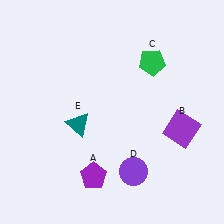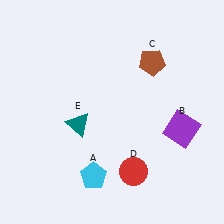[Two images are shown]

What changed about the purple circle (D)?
In Image 1, D is purple. In Image 2, it changed to red.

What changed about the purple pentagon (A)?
In Image 1, A is purple. In Image 2, it changed to cyan.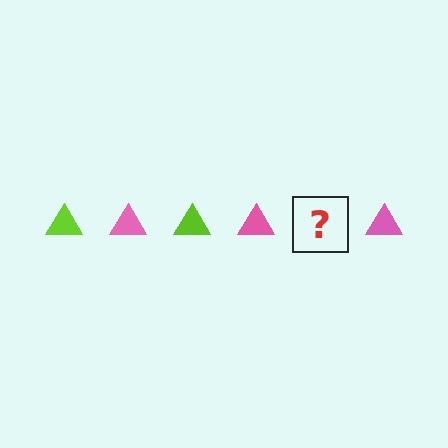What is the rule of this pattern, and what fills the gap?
The rule is that the pattern cycles through lime, pink triangles. The gap should be filled with a lime triangle.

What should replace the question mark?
The question mark should be replaced with a lime triangle.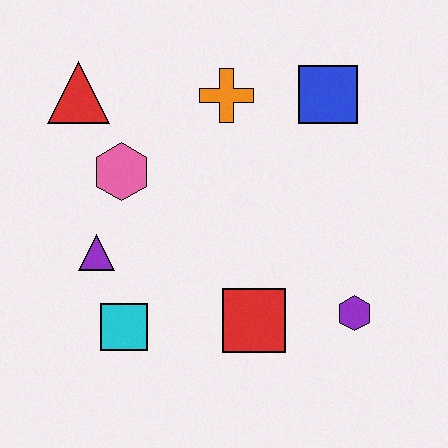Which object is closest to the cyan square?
The purple triangle is closest to the cyan square.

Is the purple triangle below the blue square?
Yes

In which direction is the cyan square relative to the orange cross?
The cyan square is below the orange cross.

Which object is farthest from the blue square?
The cyan square is farthest from the blue square.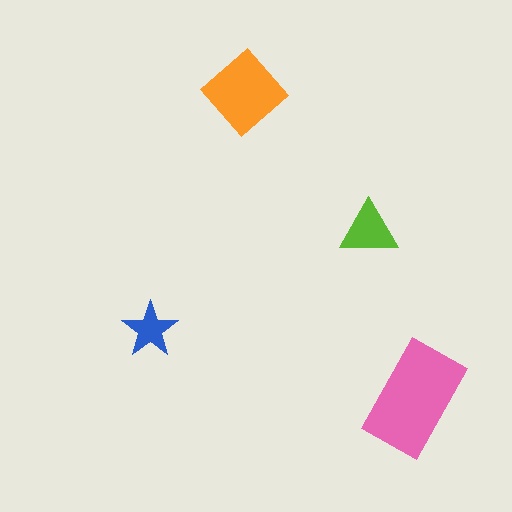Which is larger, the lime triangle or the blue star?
The lime triangle.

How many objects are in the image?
There are 4 objects in the image.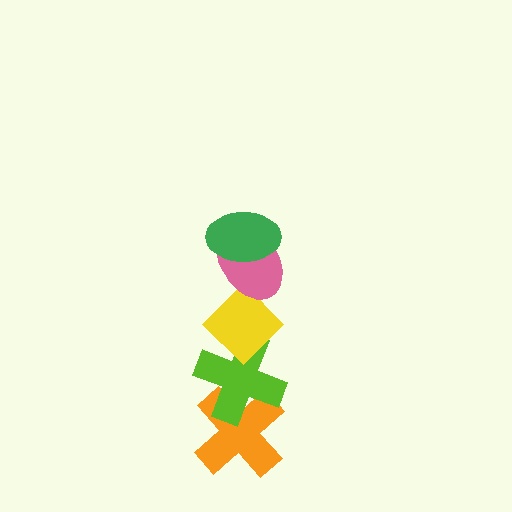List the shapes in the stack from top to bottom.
From top to bottom: the green ellipse, the pink ellipse, the yellow diamond, the lime cross, the orange cross.